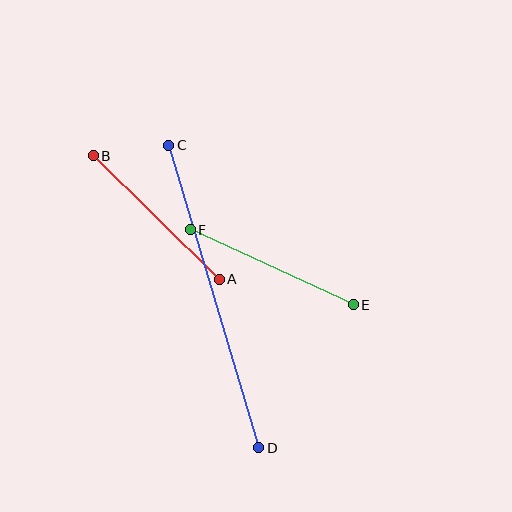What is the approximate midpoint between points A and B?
The midpoint is at approximately (156, 218) pixels.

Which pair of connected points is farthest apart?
Points C and D are farthest apart.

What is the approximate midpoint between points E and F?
The midpoint is at approximately (272, 267) pixels.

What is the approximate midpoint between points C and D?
The midpoint is at approximately (214, 297) pixels.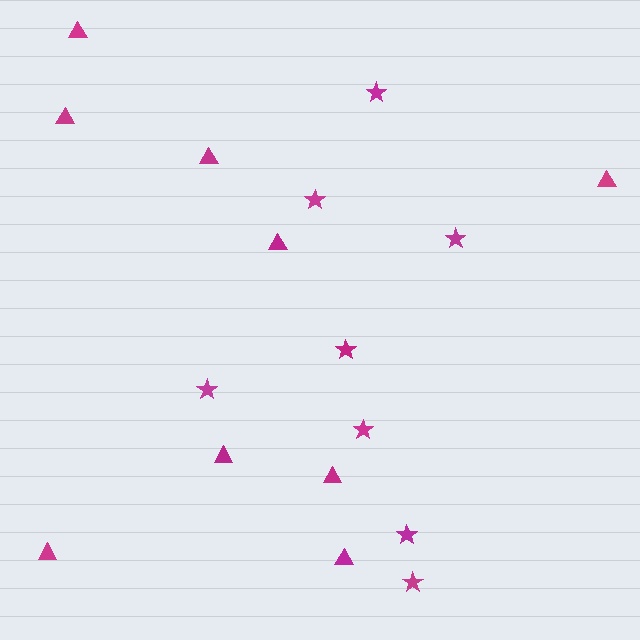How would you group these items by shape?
There are 2 groups: one group of stars (8) and one group of triangles (9).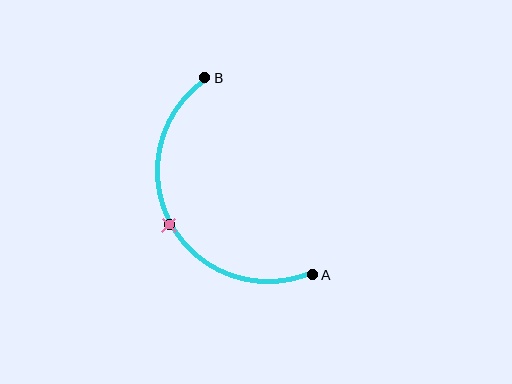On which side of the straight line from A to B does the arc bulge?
The arc bulges to the left of the straight line connecting A and B.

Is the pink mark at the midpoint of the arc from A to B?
Yes. The pink mark lies on the arc at equal arc-length from both A and B — it is the arc midpoint.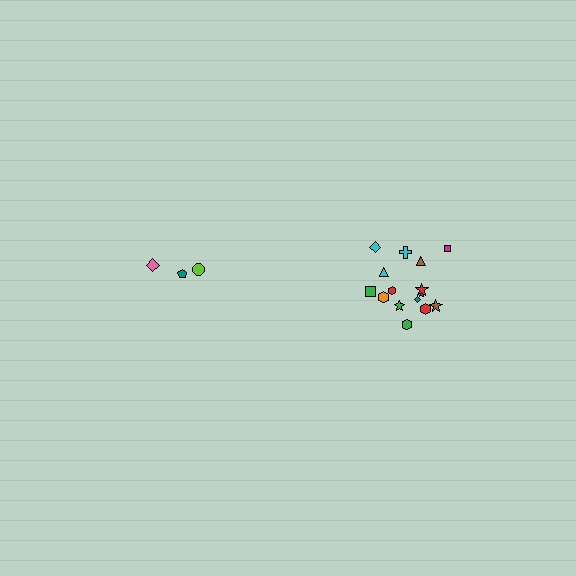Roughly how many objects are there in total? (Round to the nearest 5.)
Roughly 20 objects in total.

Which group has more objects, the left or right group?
The right group.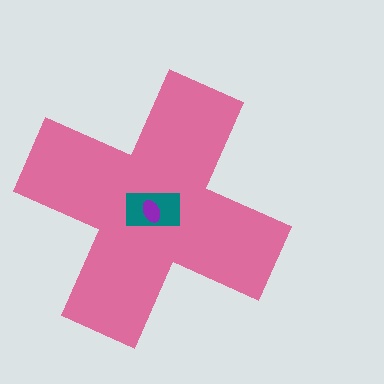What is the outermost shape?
The pink cross.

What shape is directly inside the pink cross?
The teal rectangle.